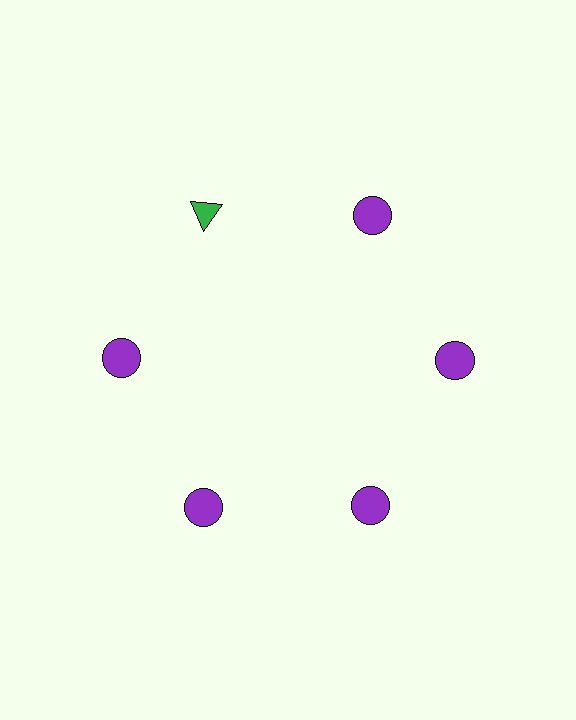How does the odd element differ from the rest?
It differs in both color (green instead of purple) and shape (triangle instead of circle).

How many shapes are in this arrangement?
There are 6 shapes arranged in a ring pattern.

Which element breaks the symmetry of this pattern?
The green triangle at roughly the 11 o'clock position breaks the symmetry. All other shapes are purple circles.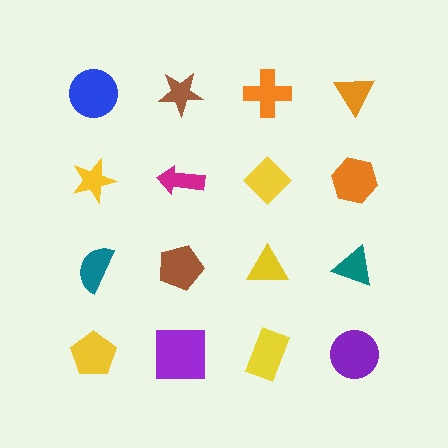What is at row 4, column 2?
A purple square.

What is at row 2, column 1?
A yellow star.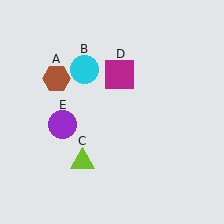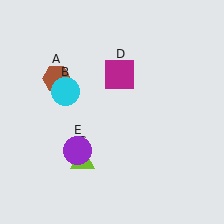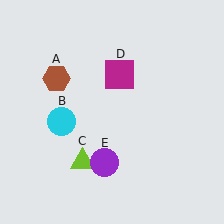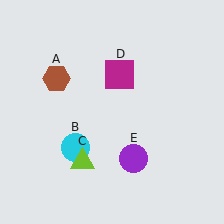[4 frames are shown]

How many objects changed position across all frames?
2 objects changed position: cyan circle (object B), purple circle (object E).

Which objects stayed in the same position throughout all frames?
Brown hexagon (object A) and lime triangle (object C) and magenta square (object D) remained stationary.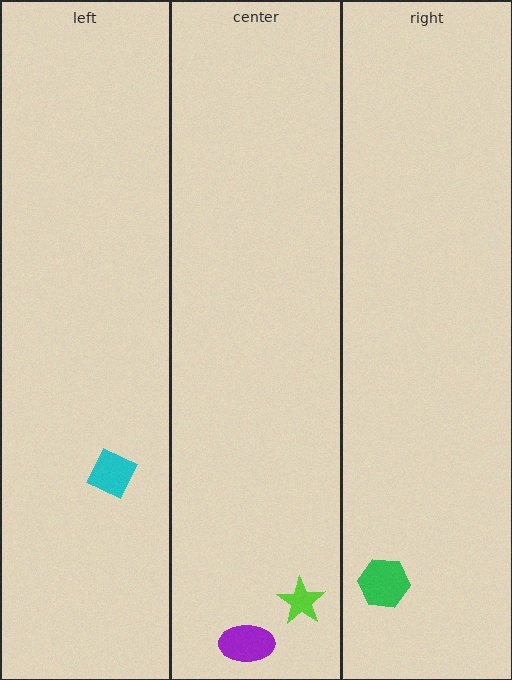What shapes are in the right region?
The green hexagon.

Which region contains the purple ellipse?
The center region.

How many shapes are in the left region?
1.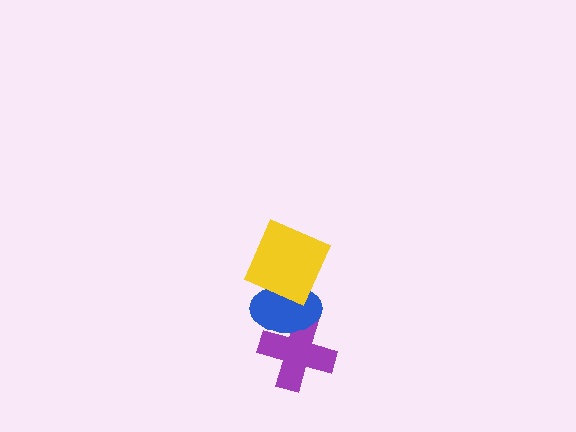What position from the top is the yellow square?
The yellow square is 1st from the top.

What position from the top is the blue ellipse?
The blue ellipse is 2nd from the top.